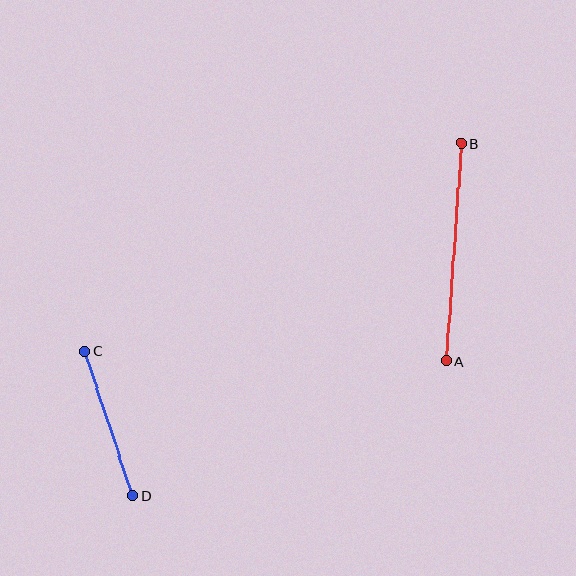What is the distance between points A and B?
The distance is approximately 218 pixels.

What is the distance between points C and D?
The distance is approximately 152 pixels.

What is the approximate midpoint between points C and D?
The midpoint is at approximately (109, 423) pixels.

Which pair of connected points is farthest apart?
Points A and B are farthest apart.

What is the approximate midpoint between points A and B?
The midpoint is at approximately (454, 252) pixels.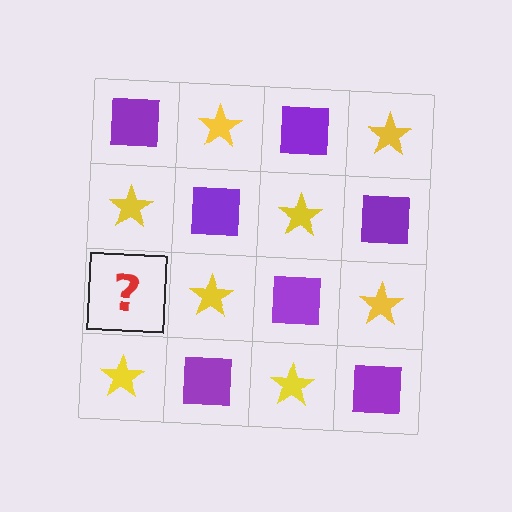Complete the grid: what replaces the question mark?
The question mark should be replaced with a purple square.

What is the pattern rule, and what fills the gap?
The rule is that it alternates purple square and yellow star in a checkerboard pattern. The gap should be filled with a purple square.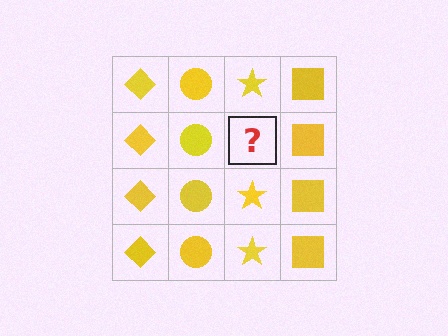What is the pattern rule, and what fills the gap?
The rule is that each column has a consistent shape. The gap should be filled with a yellow star.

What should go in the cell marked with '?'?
The missing cell should contain a yellow star.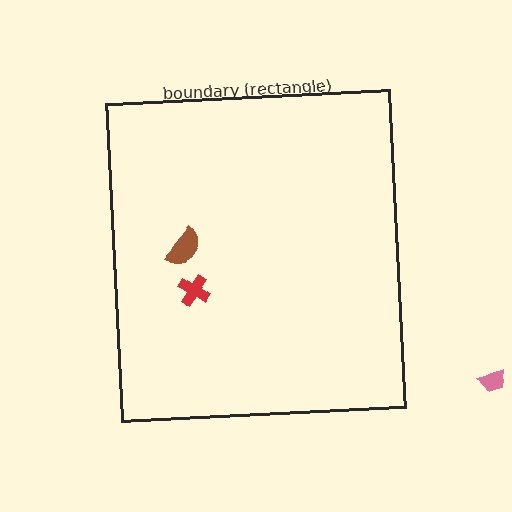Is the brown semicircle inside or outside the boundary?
Inside.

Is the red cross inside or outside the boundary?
Inside.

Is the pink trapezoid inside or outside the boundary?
Outside.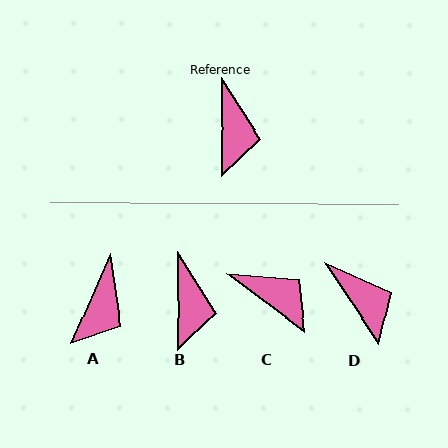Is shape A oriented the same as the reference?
No, it is off by about 24 degrees.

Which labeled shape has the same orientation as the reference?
B.